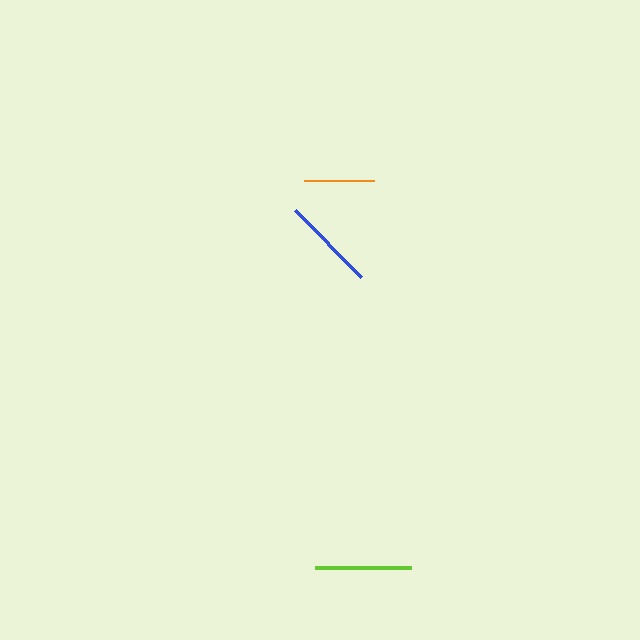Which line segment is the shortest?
The orange line is the shortest at approximately 70 pixels.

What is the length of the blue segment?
The blue segment is approximately 94 pixels long.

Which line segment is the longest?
The lime line is the longest at approximately 96 pixels.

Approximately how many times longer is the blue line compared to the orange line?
The blue line is approximately 1.3 times the length of the orange line.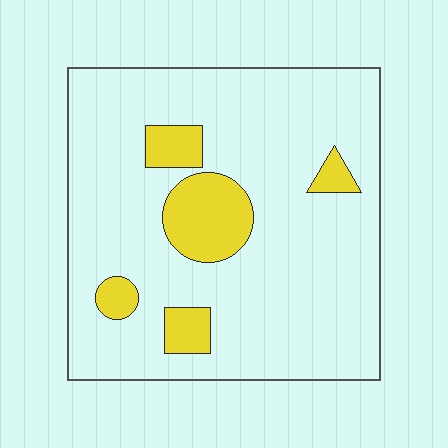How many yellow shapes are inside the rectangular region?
5.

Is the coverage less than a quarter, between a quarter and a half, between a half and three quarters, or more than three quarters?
Less than a quarter.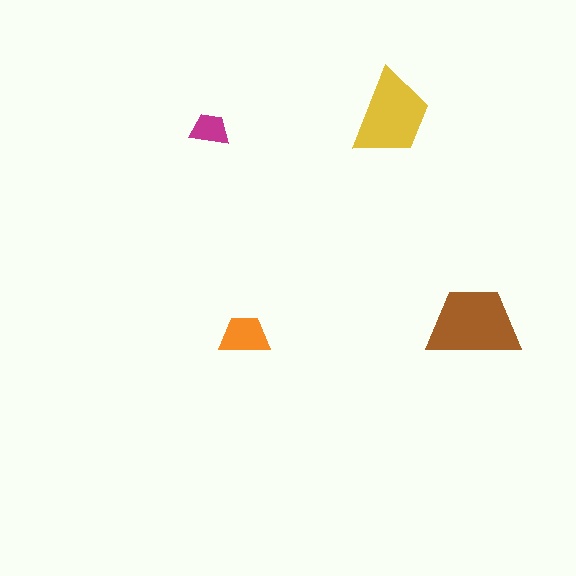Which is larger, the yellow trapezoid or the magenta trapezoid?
The yellow one.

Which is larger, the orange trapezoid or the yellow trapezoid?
The yellow one.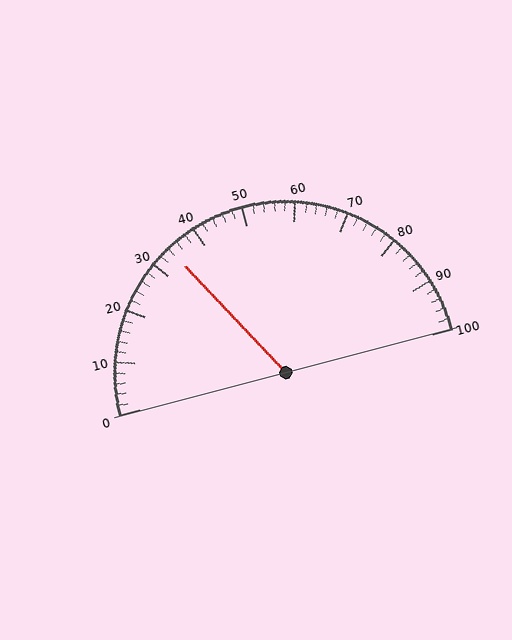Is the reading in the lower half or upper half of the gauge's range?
The reading is in the lower half of the range (0 to 100).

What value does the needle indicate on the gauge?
The needle indicates approximately 34.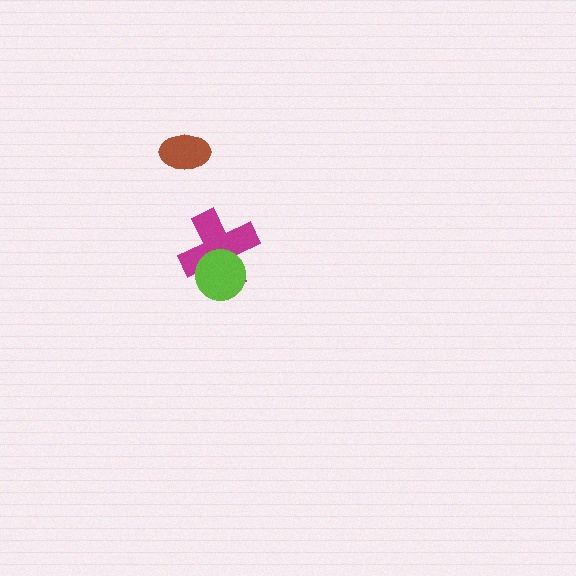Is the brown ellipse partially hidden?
No, no other shape covers it.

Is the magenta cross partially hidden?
Yes, it is partially covered by another shape.